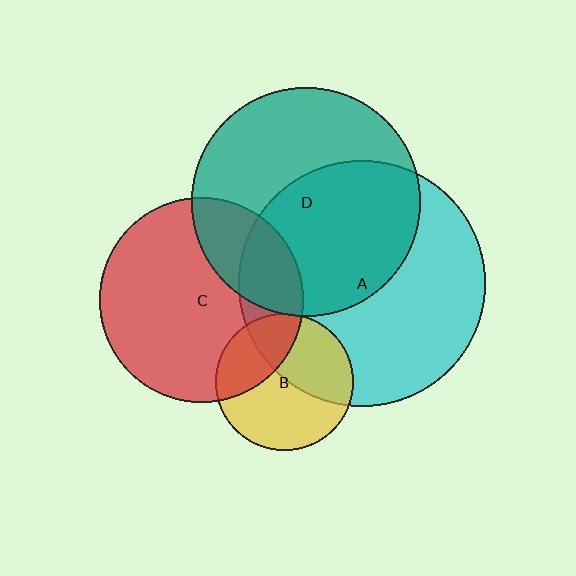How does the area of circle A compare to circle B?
Approximately 3.2 times.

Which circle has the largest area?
Circle A (cyan).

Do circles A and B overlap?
Yes.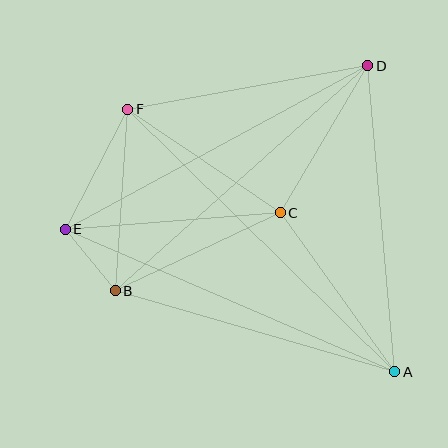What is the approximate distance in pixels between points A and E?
The distance between A and E is approximately 359 pixels.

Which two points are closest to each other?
Points B and E are closest to each other.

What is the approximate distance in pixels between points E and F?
The distance between E and F is approximately 135 pixels.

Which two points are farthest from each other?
Points A and F are farthest from each other.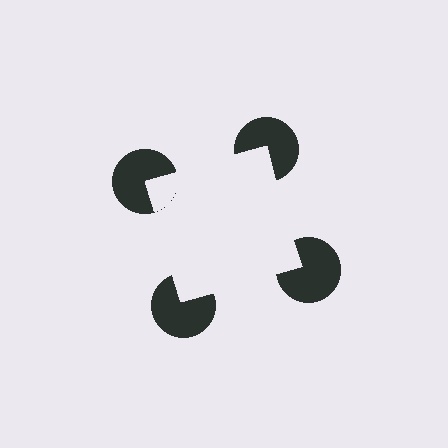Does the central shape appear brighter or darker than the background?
It typically appears slightly brighter than the background, even though no actual brightness change is drawn.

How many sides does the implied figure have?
4 sides.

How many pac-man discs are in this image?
There are 4 — one at each vertex of the illusory square.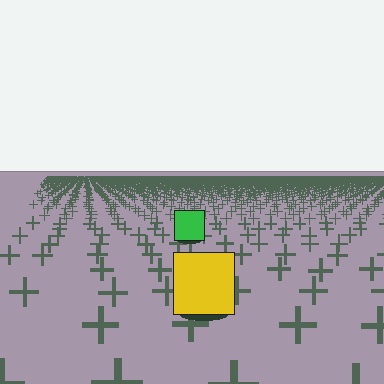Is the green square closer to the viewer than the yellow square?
No. The yellow square is closer — you can tell from the texture gradient: the ground texture is coarser near it.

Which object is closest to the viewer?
The yellow square is closest. The texture marks near it are larger and more spread out.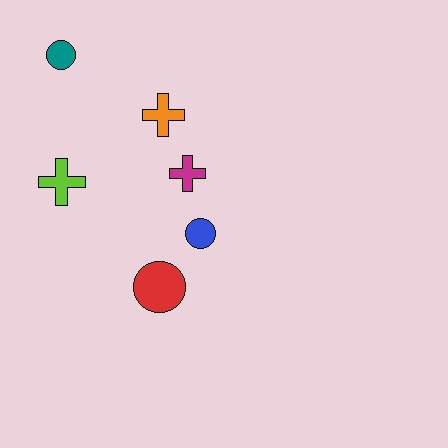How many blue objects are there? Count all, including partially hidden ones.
There is 1 blue object.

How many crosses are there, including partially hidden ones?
There are 3 crosses.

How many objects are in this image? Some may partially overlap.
There are 6 objects.